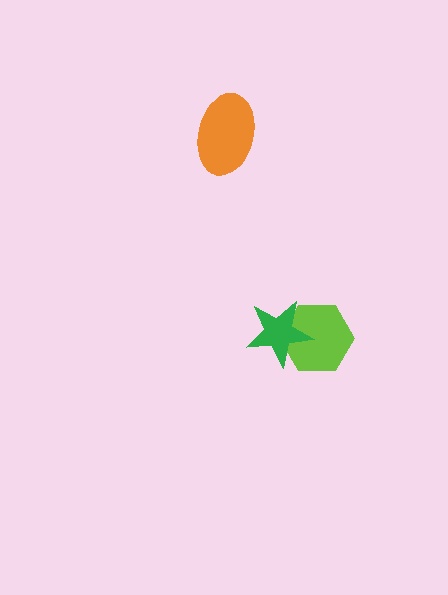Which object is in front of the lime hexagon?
The green star is in front of the lime hexagon.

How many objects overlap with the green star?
1 object overlaps with the green star.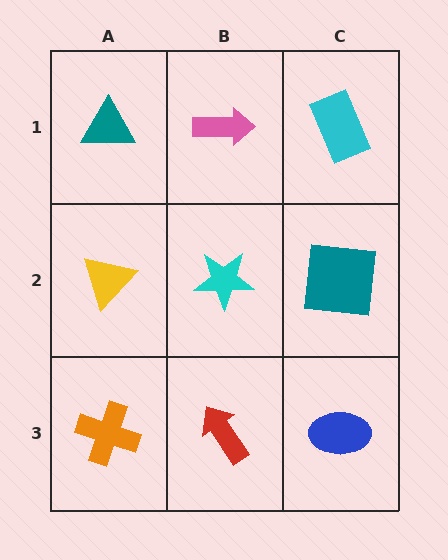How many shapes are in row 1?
3 shapes.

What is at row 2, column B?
A cyan star.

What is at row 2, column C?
A teal square.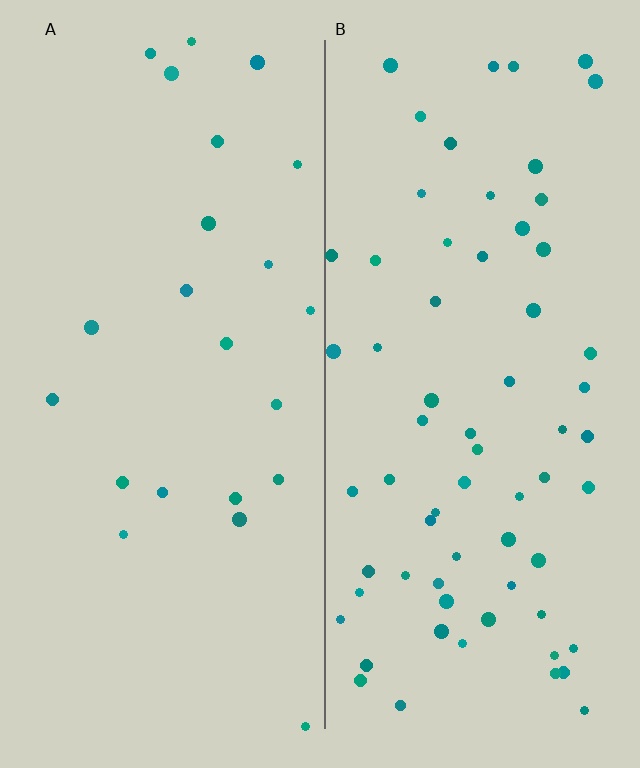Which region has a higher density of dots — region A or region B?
B (the right).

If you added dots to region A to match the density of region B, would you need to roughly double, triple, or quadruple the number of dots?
Approximately triple.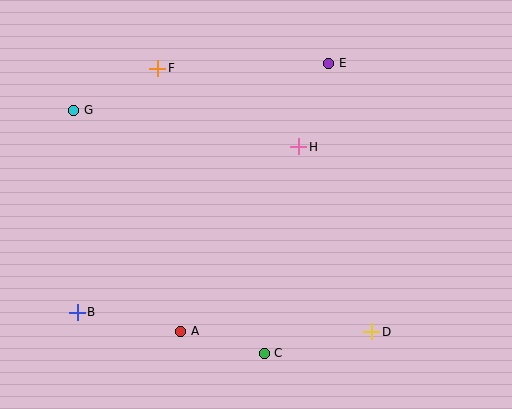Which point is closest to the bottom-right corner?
Point D is closest to the bottom-right corner.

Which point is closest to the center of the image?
Point H at (299, 147) is closest to the center.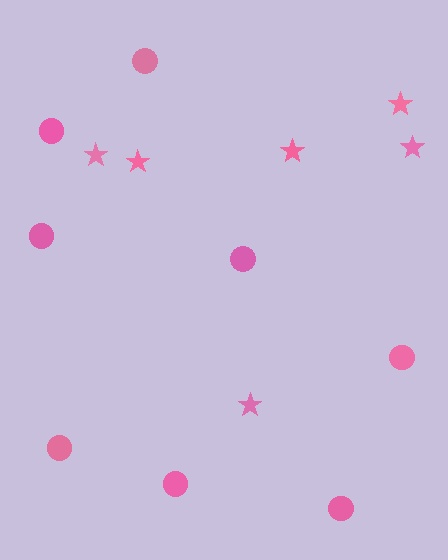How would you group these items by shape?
There are 2 groups: one group of circles (8) and one group of stars (6).